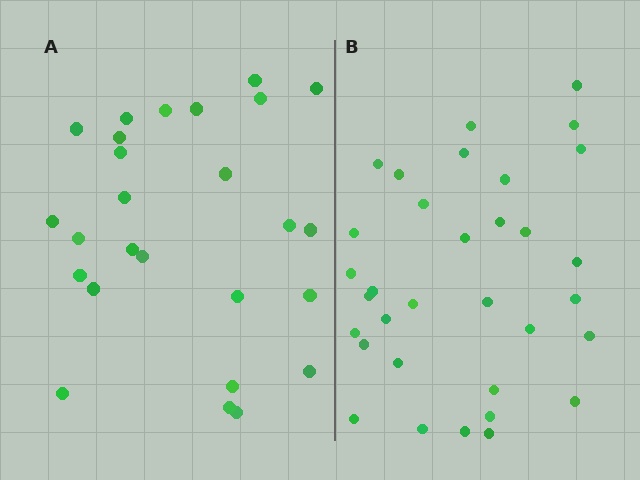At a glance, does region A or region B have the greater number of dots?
Region B (the right region) has more dots.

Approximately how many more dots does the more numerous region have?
Region B has roughly 8 or so more dots than region A.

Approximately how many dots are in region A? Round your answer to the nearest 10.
About 30 dots. (The exact count is 26, which rounds to 30.)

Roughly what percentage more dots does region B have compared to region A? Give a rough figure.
About 25% more.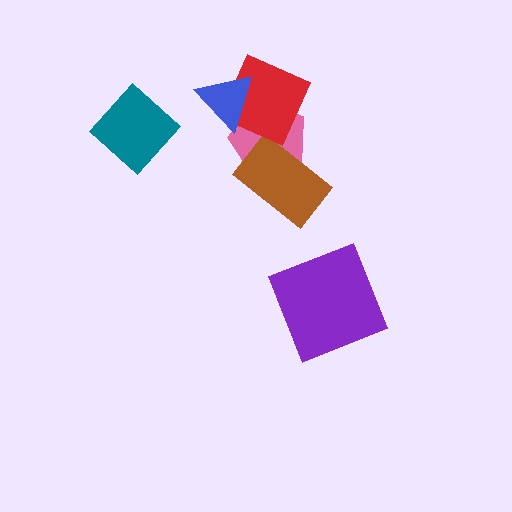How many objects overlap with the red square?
2 objects overlap with the red square.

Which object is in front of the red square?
The blue triangle is in front of the red square.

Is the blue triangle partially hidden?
No, no other shape covers it.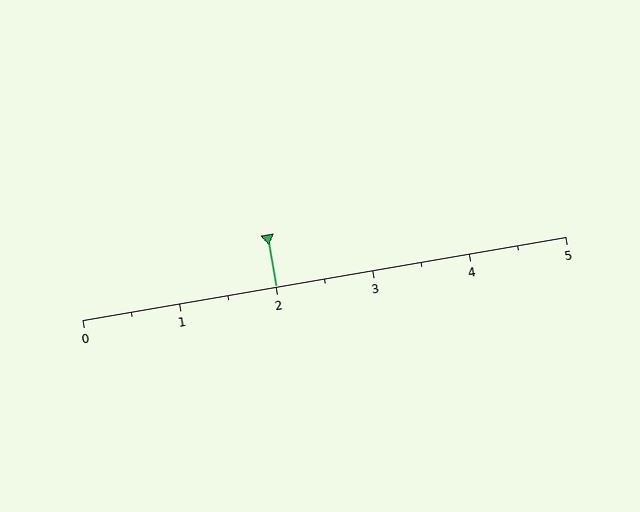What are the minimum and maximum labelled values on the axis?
The axis runs from 0 to 5.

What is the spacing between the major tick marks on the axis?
The major ticks are spaced 1 apart.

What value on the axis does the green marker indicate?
The marker indicates approximately 2.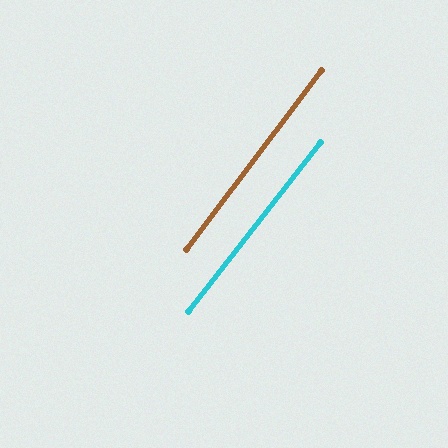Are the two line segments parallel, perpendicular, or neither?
Parallel — their directions differ by only 0.9°.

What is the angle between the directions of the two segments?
Approximately 1 degree.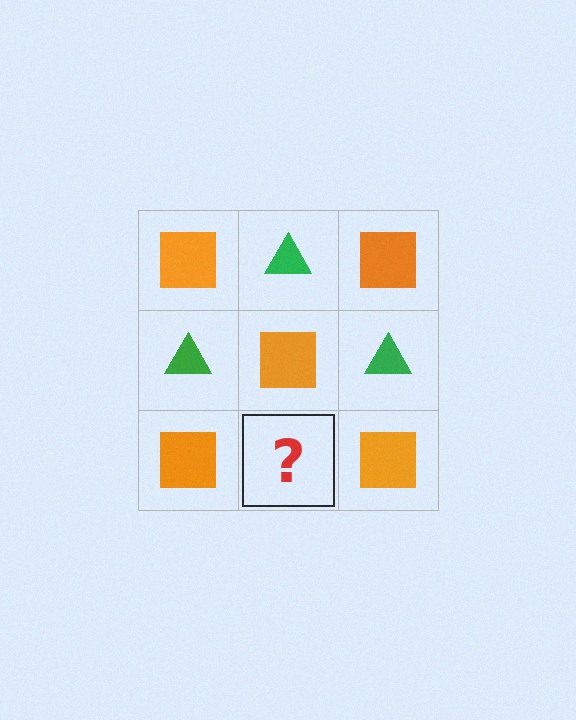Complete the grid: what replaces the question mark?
The question mark should be replaced with a green triangle.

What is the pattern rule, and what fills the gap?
The rule is that it alternates orange square and green triangle in a checkerboard pattern. The gap should be filled with a green triangle.